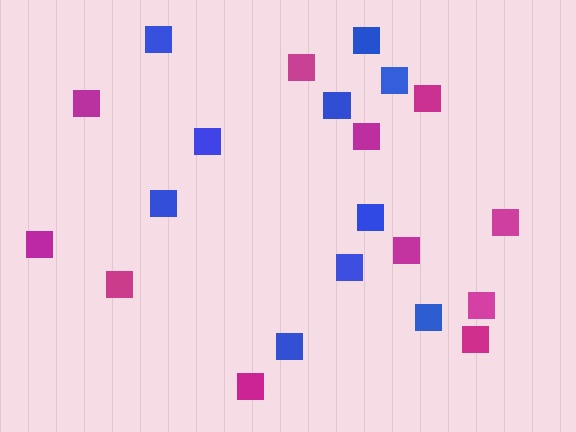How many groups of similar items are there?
There are 2 groups: one group of blue squares (10) and one group of magenta squares (11).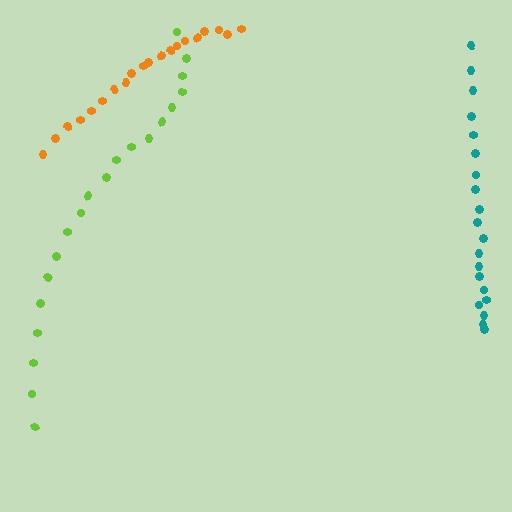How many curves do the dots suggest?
There are 3 distinct paths.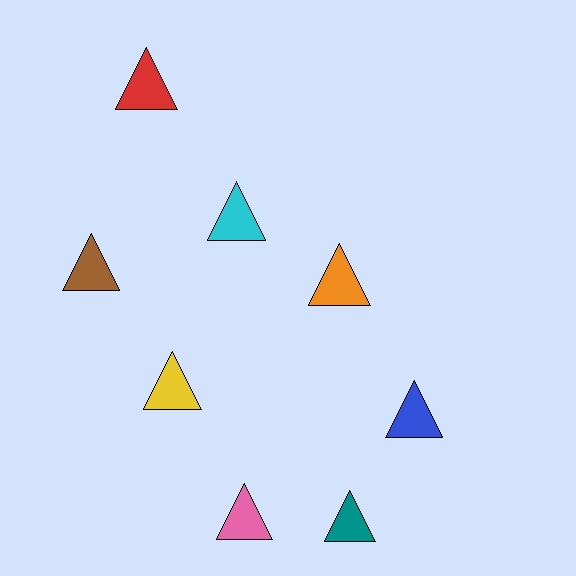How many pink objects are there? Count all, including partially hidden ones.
There is 1 pink object.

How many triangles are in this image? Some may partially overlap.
There are 8 triangles.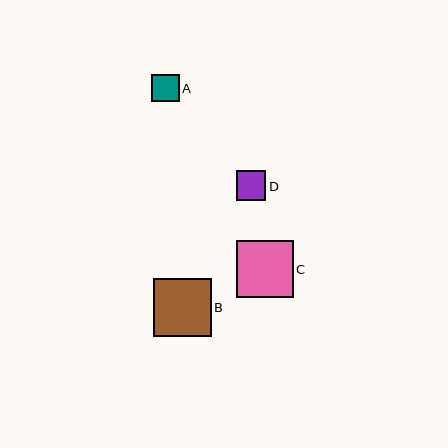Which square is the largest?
Square B is the largest with a size of approximately 58 pixels.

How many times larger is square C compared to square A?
Square C is approximately 2.1 times the size of square A.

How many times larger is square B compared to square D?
Square B is approximately 1.9 times the size of square D.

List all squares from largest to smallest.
From largest to smallest: B, C, D, A.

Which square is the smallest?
Square A is the smallest with a size of approximately 28 pixels.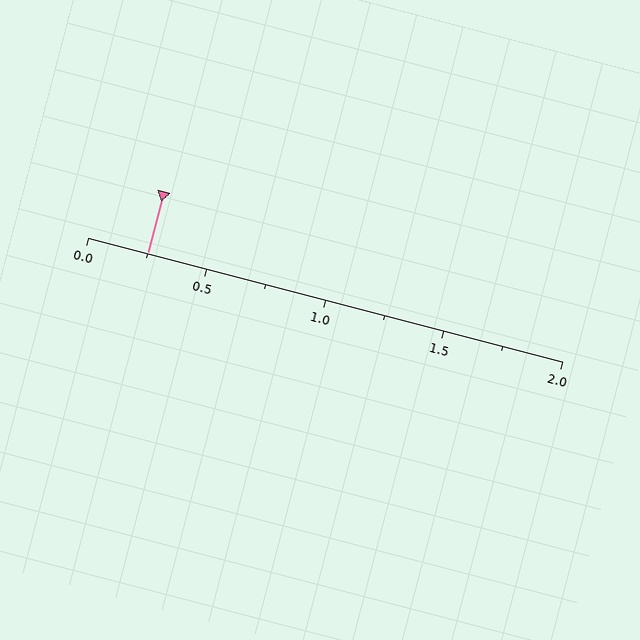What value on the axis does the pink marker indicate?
The marker indicates approximately 0.25.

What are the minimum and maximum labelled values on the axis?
The axis runs from 0.0 to 2.0.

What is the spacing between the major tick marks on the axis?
The major ticks are spaced 0.5 apart.